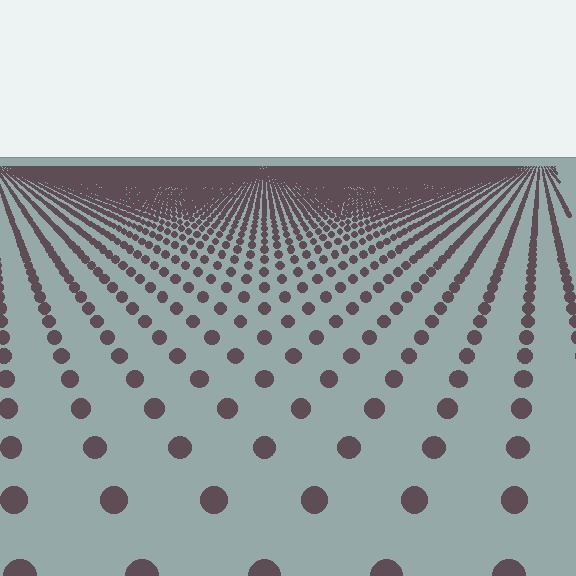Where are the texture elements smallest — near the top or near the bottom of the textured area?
Near the top.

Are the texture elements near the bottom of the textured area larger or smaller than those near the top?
Larger. Near the bottom, elements are closer to the viewer and appear at a bigger on-screen size.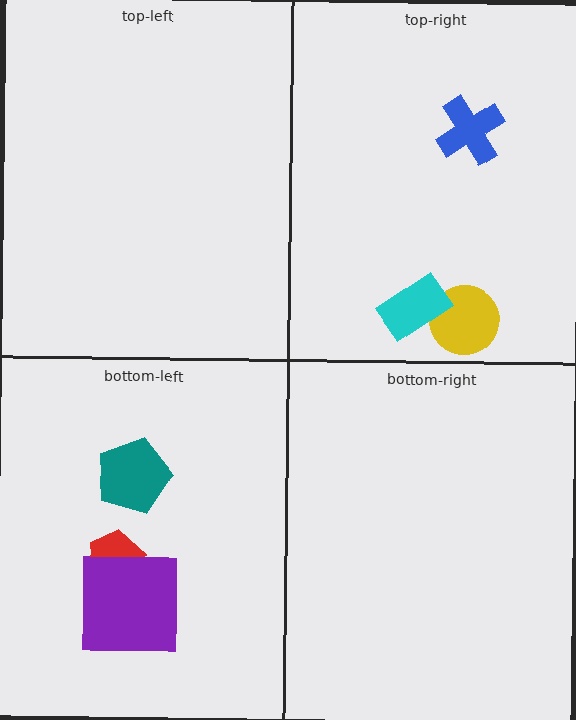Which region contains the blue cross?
The top-right region.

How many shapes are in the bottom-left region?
3.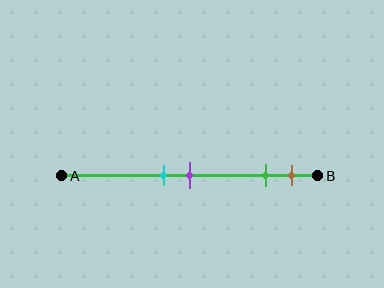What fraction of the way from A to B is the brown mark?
The brown mark is approximately 90% (0.9) of the way from A to B.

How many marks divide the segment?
There are 4 marks dividing the segment.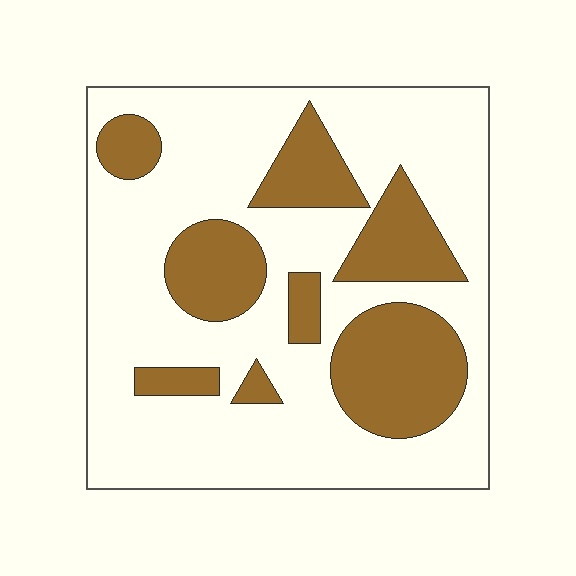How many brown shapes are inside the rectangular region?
8.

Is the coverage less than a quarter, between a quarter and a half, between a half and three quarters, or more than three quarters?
Between a quarter and a half.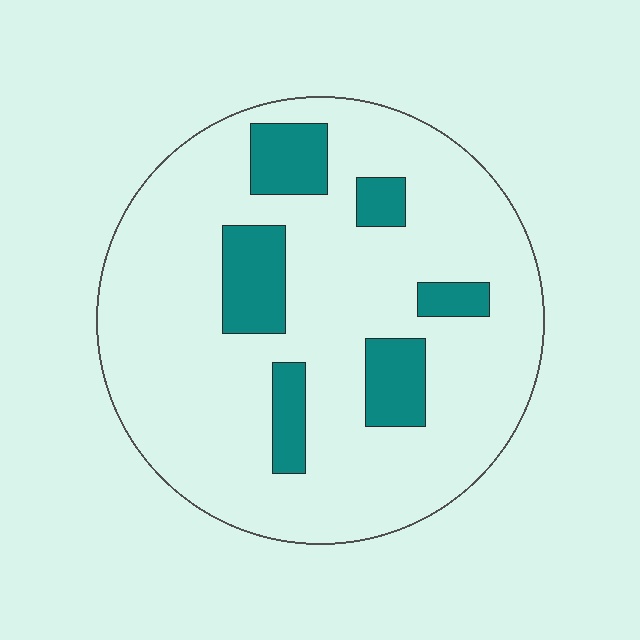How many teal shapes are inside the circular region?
6.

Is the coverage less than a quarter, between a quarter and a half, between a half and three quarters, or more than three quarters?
Less than a quarter.